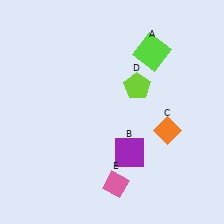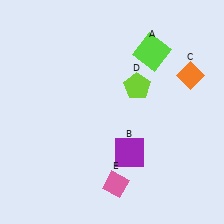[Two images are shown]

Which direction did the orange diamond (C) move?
The orange diamond (C) moved up.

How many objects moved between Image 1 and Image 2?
1 object moved between the two images.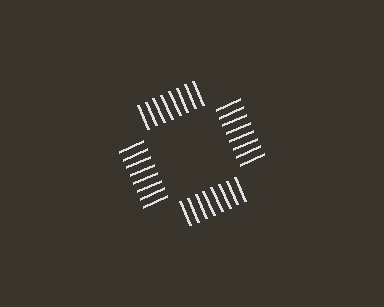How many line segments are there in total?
32 — 8 along each of the 4 edges.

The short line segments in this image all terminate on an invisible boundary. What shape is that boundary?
An illusory square — the line segments terminate on its edges but no continuous stroke is drawn.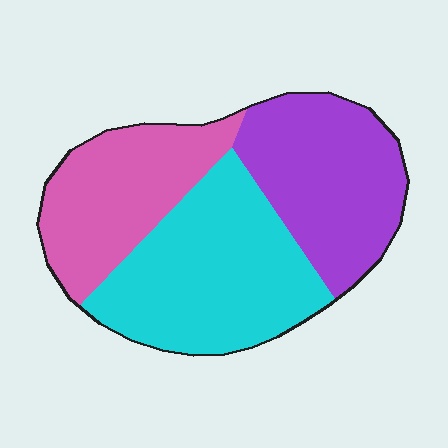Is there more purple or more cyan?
Cyan.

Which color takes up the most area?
Cyan, at roughly 40%.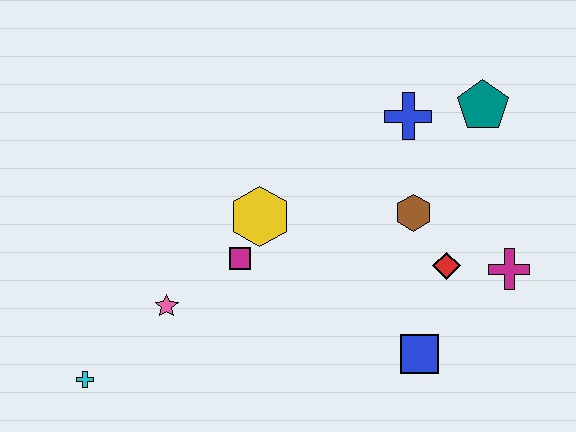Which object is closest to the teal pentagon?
The blue cross is closest to the teal pentagon.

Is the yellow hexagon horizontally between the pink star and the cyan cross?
No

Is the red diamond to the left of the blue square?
No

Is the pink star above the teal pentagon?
No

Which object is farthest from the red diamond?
The cyan cross is farthest from the red diamond.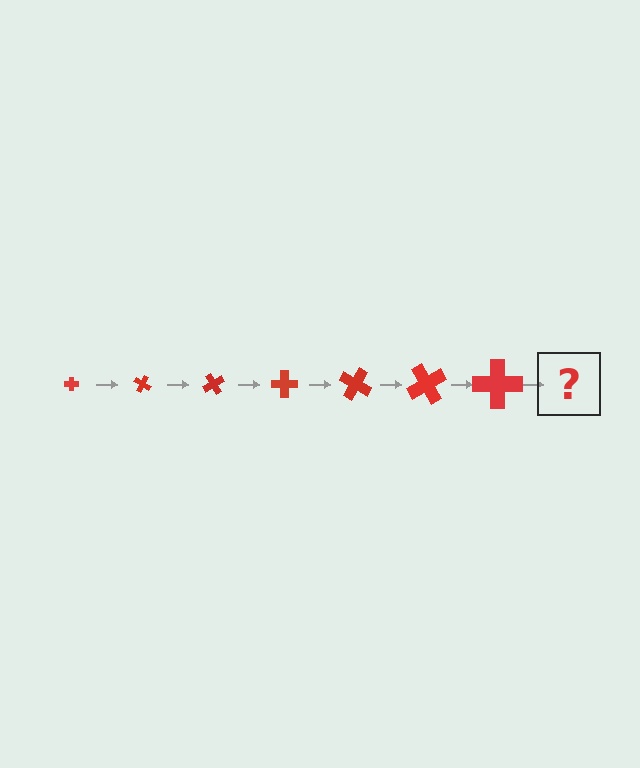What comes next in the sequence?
The next element should be a cross, larger than the previous one and rotated 210 degrees from the start.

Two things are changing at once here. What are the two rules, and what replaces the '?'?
The two rules are that the cross grows larger each step and it rotates 30 degrees each step. The '?' should be a cross, larger than the previous one and rotated 210 degrees from the start.